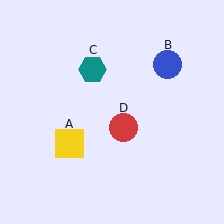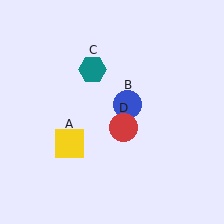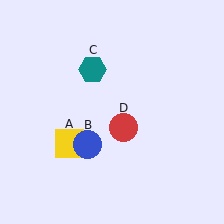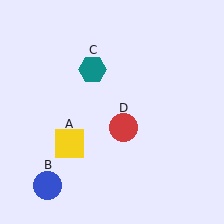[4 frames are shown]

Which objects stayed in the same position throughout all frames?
Yellow square (object A) and teal hexagon (object C) and red circle (object D) remained stationary.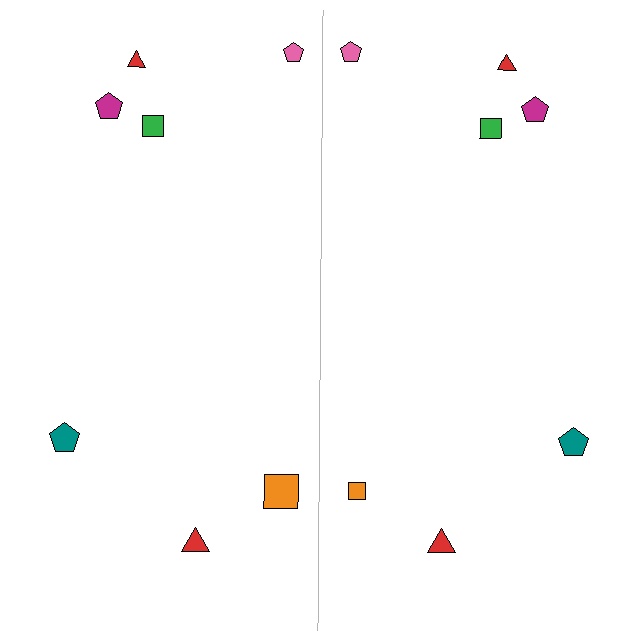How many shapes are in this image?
There are 14 shapes in this image.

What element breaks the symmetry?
The orange square on the right side has a different size than its mirror counterpart.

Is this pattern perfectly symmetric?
No, the pattern is not perfectly symmetric. The orange square on the right side has a different size than its mirror counterpart.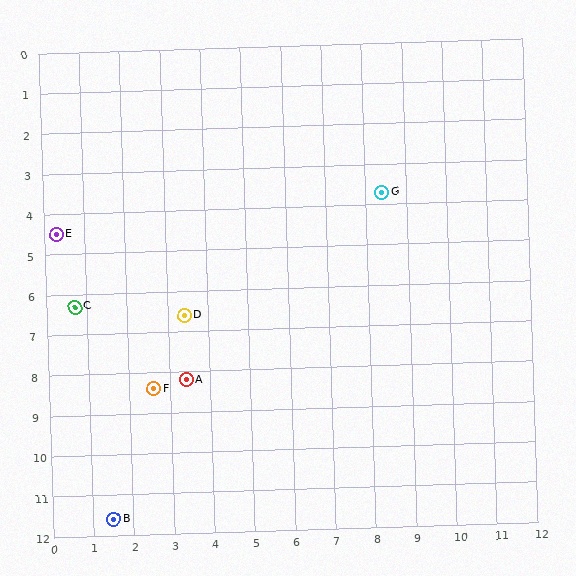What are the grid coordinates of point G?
Point G is at approximately (8.4, 3.7).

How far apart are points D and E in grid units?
Points D and E are about 3.7 grid units apart.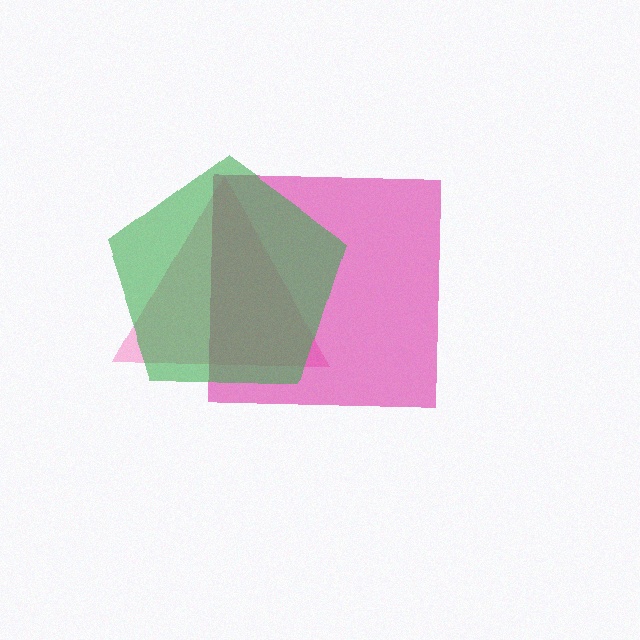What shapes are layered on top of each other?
The layered shapes are: a pink triangle, a magenta square, a green pentagon.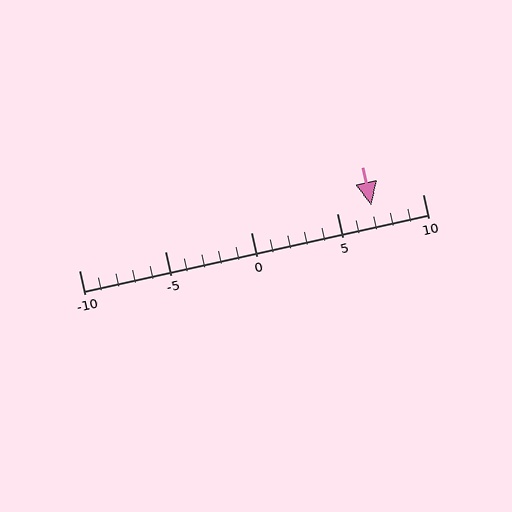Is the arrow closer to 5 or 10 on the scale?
The arrow is closer to 5.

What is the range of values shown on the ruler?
The ruler shows values from -10 to 10.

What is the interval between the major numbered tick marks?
The major tick marks are spaced 5 units apart.